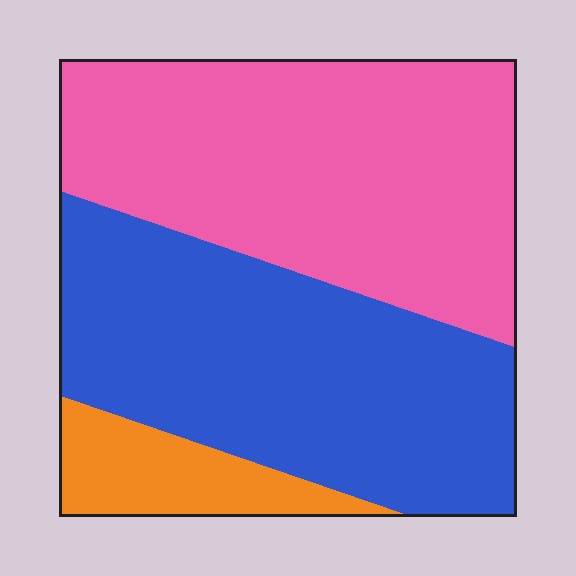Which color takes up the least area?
Orange, at roughly 10%.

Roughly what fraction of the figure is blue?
Blue covers roughly 45% of the figure.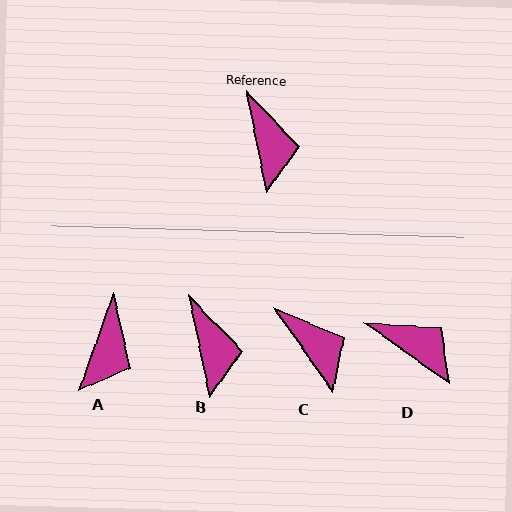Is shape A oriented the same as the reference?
No, it is off by about 31 degrees.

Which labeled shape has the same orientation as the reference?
B.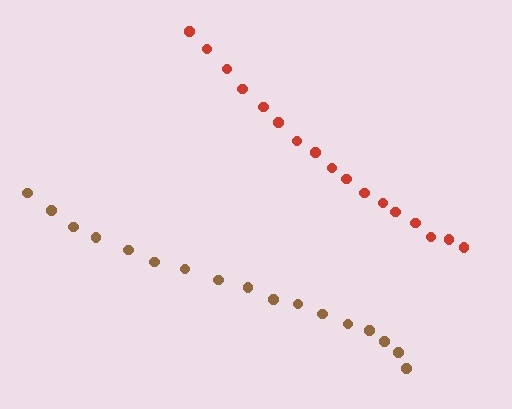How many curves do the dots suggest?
There are 2 distinct paths.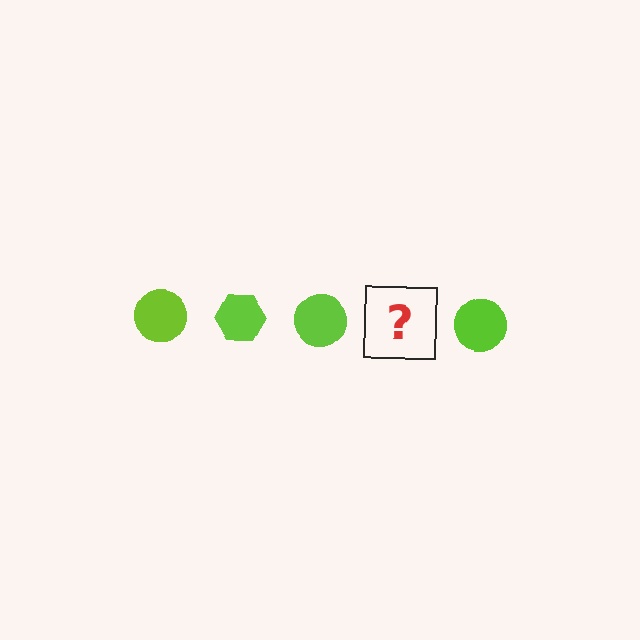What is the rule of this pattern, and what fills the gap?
The rule is that the pattern cycles through circle, hexagon shapes in lime. The gap should be filled with a lime hexagon.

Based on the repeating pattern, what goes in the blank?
The blank should be a lime hexagon.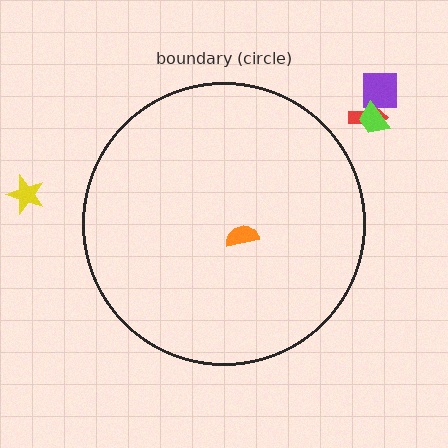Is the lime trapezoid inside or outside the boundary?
Outside.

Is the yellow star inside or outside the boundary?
Outside.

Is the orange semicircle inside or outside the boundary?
Inside.